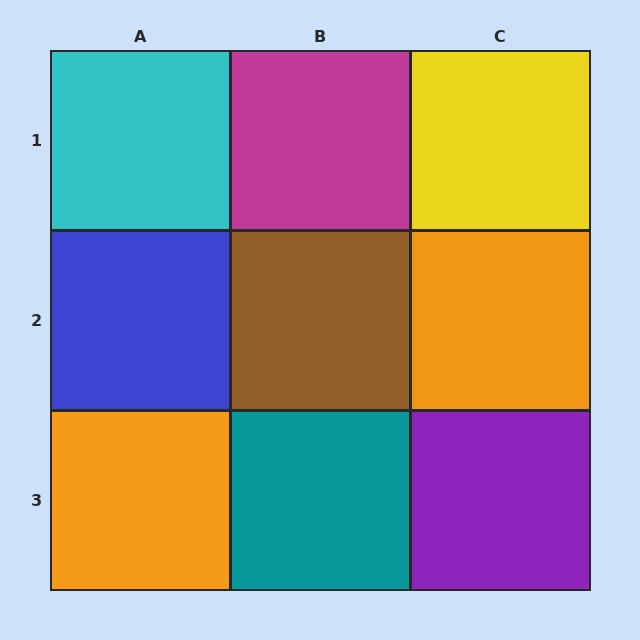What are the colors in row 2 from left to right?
Blue, brown, orange.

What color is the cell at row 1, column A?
Cyan.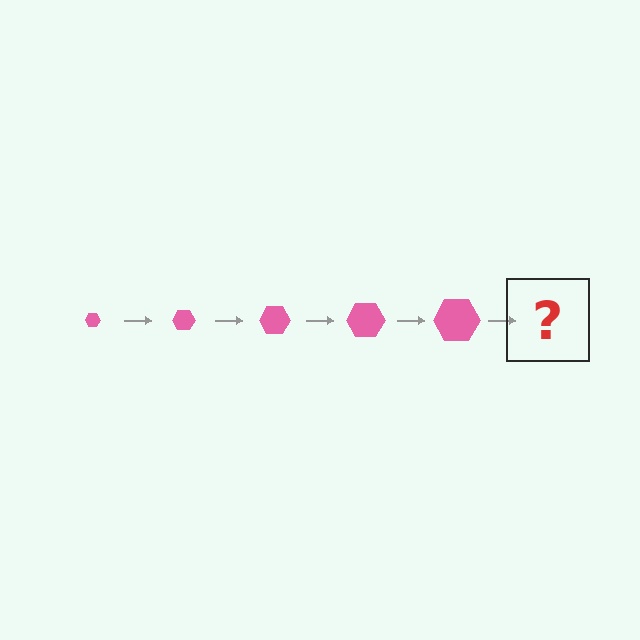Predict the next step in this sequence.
The next step is a pink hexagon, larger than the previous one.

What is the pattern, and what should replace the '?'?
The pattern is that the hexagon gets progressively larger each step. The '?' should be a pink hexagon, larger than the previous one.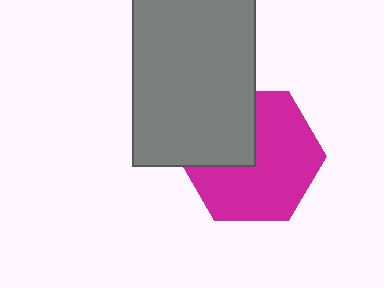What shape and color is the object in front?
The object in front is a gray rectangle.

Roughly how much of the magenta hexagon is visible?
Most of it is visible (roughly 68%).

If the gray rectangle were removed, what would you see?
You would see the complete magenta hexagon.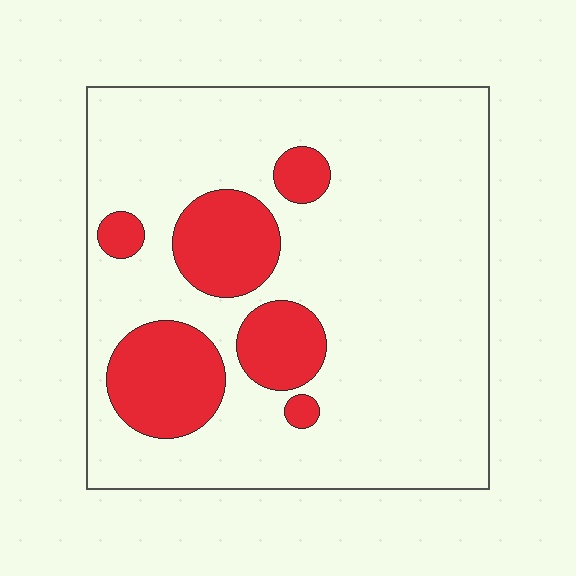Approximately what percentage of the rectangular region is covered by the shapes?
Approximately 20%.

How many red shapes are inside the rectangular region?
6.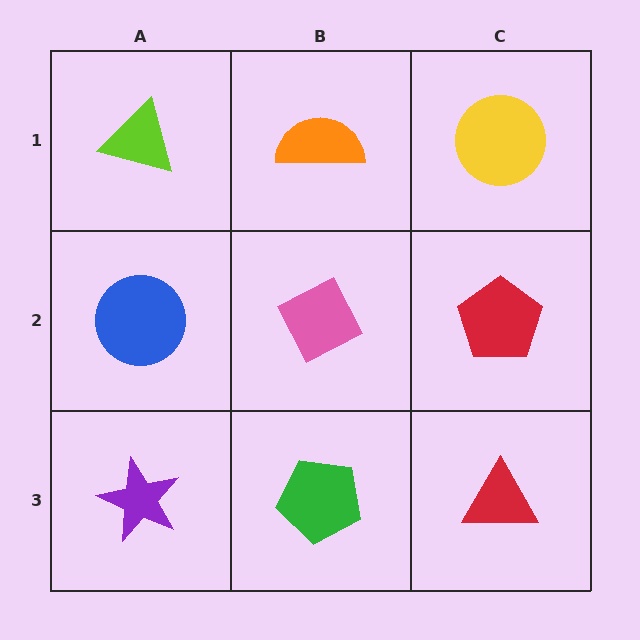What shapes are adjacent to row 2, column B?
An orange semicircle (row 1, column B), a green pentagon (row 3, column B), a blue circle (row 2, column A), a red pentagon (row 2, column C).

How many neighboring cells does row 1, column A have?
2.